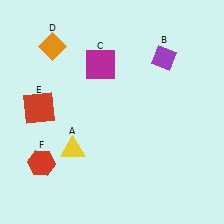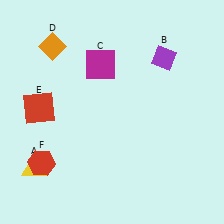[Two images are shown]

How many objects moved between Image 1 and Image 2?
1 object moved between the two images.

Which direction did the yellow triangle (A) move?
The yellow triangle (A) moved left.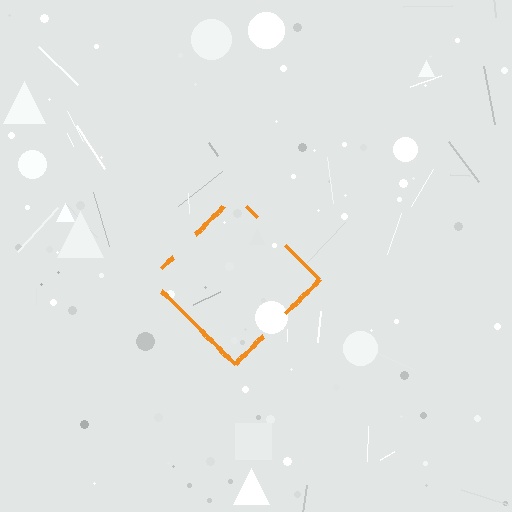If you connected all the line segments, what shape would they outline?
They would outline a diamond.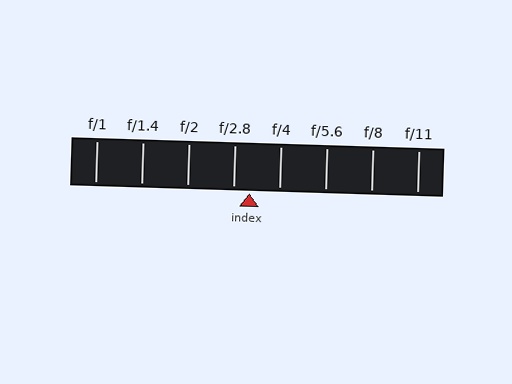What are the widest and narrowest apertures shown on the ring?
The widest aperture shown is f/1 and the narrowest is f/11.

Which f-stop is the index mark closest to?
The index mark is closest to f/2.8.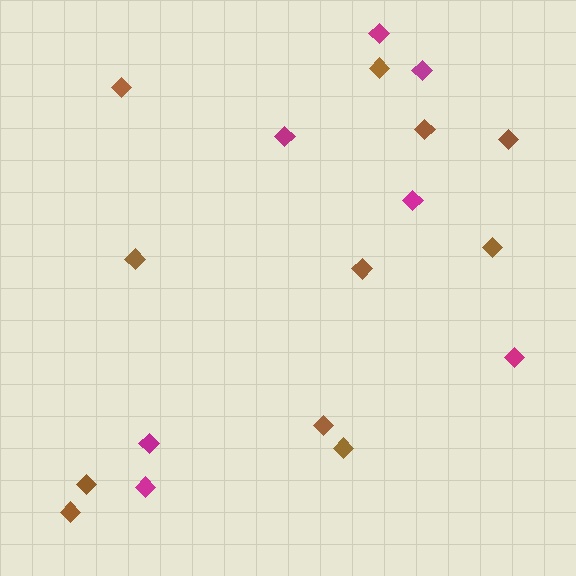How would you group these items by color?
There are 2 groups: one group of brown diamonds (11) and one group of magenta diamonds (7).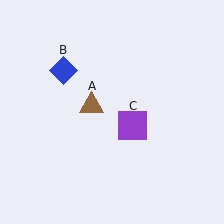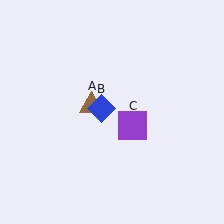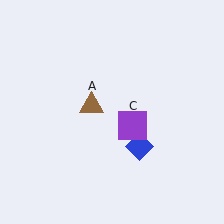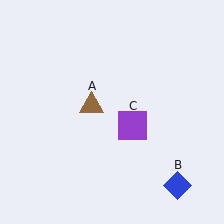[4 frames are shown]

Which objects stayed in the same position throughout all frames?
Brown triangle (object A) and purple square (object C) remained stationary.